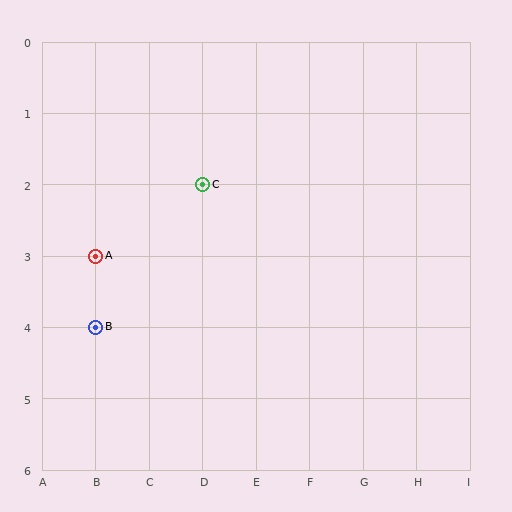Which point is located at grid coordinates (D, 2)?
Point C is at (D, 2).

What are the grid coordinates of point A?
Point A is at grid coordinates (B, 3).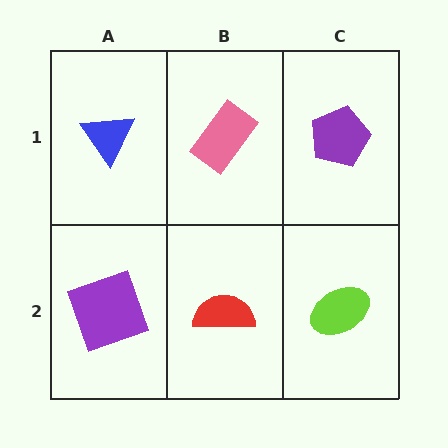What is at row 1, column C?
A purple pentagon.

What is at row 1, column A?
A blue triangle.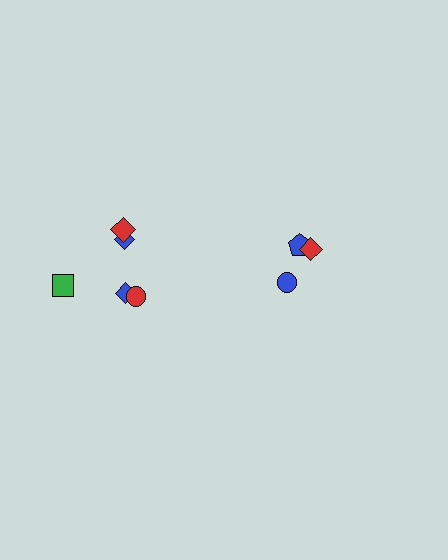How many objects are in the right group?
There are 3 objects.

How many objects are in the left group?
There are 5 objects.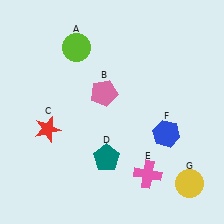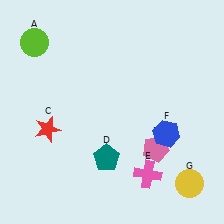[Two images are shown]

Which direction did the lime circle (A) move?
The lime circle (A) moved left.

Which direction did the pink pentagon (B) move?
The pink pentagon (B) moved down.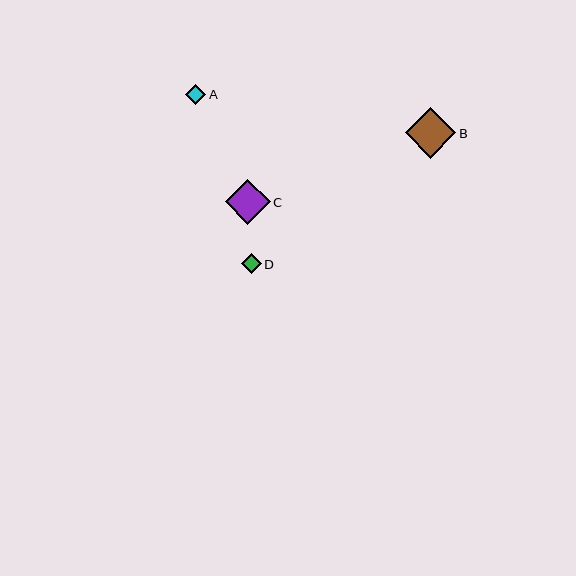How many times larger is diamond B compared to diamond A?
Diamond B is approximately 2.5 times the size of diamond A.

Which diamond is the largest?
Diamond B is the largest with a size of approximately 51 pixels.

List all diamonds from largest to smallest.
From largest to smallest: B, C, A, D.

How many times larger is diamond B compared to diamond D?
Diamond B is approximately 2.6 times the size of diamond D.